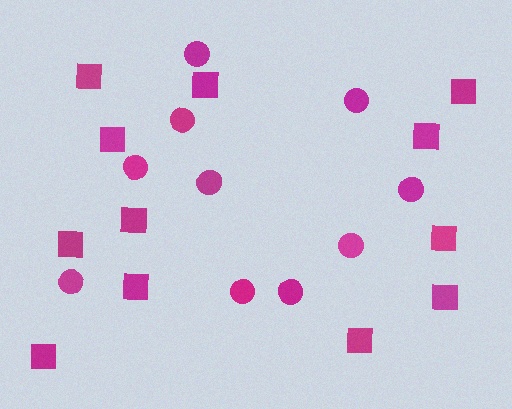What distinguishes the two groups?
There are 2 groups: one group of squares (12) and one group of circles (10).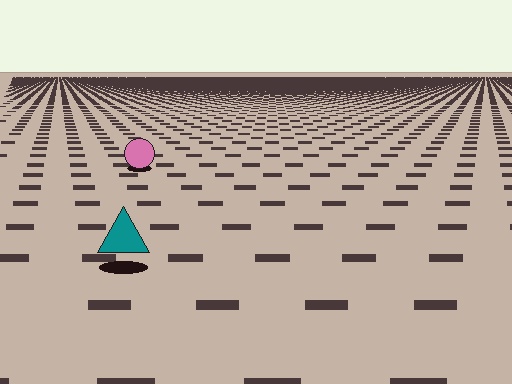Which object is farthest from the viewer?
The pink circle is farthest from the viewer. It appears smaller and the ground texture around it is denser.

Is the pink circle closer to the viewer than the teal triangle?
No. The teal triangle is closer — you can tell from the texture gradient: the ground texture is coarser near it.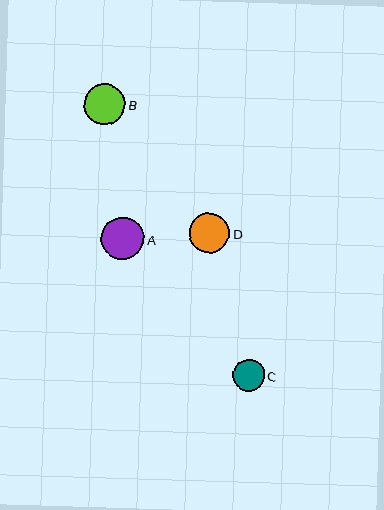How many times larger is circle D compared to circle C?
Circle D is approximately 1.3 times the size of circle C.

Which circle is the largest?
Circle A is the largest with a size of approximately 43 pixels.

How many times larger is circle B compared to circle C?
Circle B is approximately 1.3 times the size of circle C.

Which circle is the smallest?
Circle C is the smallest with a size of approximately 32 pixels.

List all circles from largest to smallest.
From largest to smallest: A, B, D, C.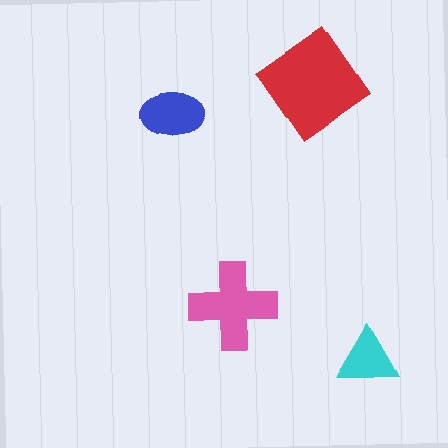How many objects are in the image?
There are 4 objects in the image.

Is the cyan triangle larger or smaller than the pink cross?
Smaller.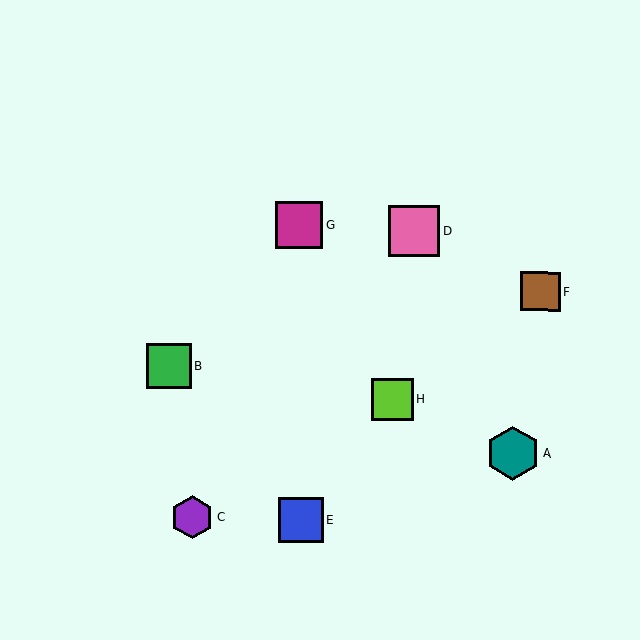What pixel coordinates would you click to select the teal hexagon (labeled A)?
Click at (512, 454) to select the teal hexagon A.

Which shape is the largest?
The teal hexagon (labeled A) is the largest.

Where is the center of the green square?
The center of the green square is at (169, 366).